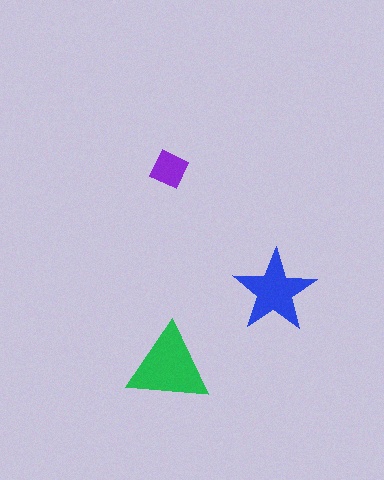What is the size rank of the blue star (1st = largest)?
2nd.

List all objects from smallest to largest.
The purple square, the blue star, the green triangle.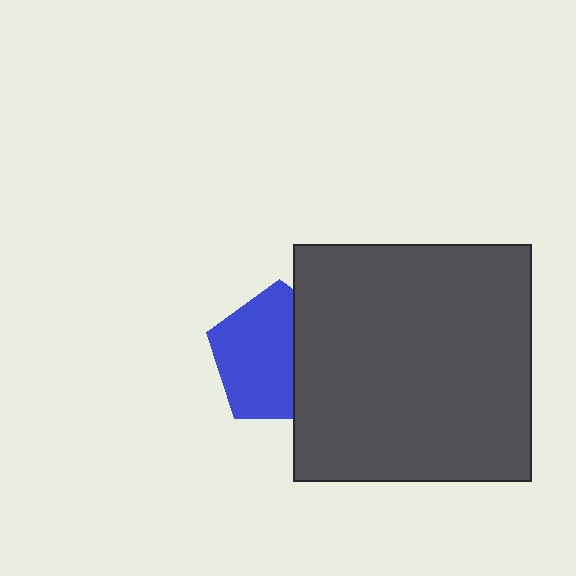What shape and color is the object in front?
The object in front is a dark gray square.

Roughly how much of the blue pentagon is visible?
About half of it is visible (roughly 63%).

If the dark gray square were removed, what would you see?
You would see the complete blue pentagon.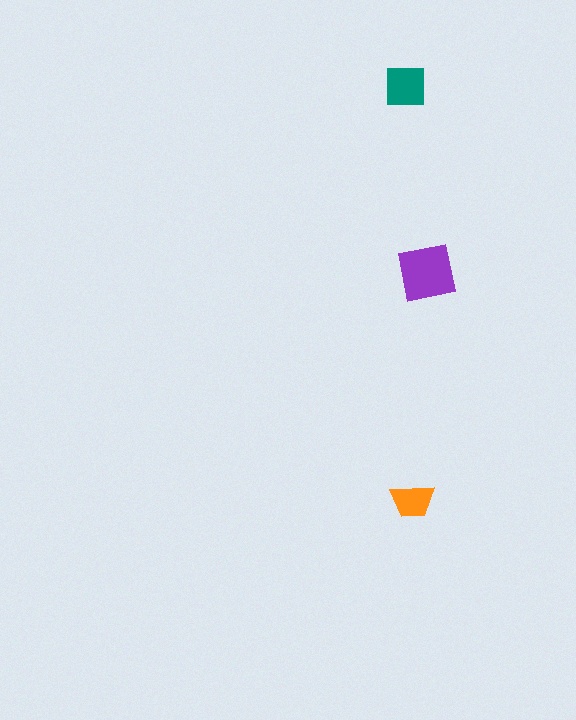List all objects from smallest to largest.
The orange trapezoid, the teal square, the purple square.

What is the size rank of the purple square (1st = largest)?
1st.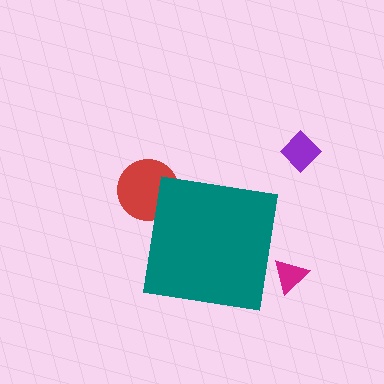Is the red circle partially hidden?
Yes, the red circle is partially hidden behind the teal square.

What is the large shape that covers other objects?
A teal square.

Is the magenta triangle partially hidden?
Yes, the magenta triangle is partially hidden behind the teal square.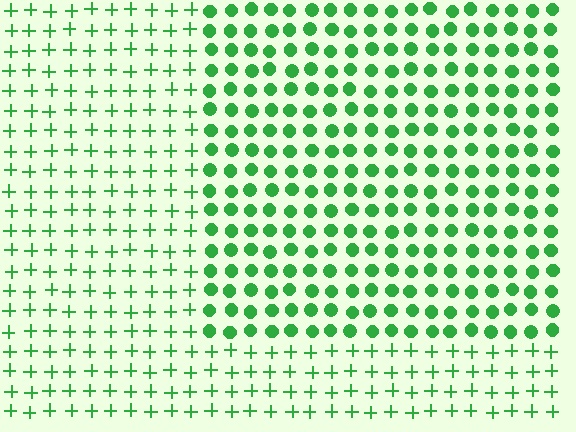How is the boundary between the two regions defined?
The boundary is defined by a change in element shape: circles inside vs. plus signs outside. All elements share the same color and spacing.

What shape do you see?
I see a rectangle.